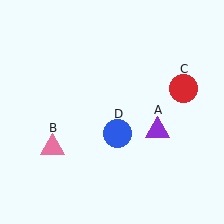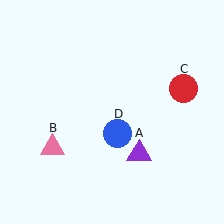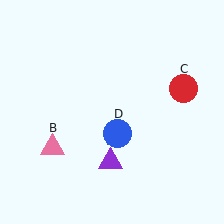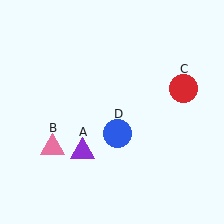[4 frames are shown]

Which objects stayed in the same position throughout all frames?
Pink triangle (object B) and red circle (object C) and blue circle (object D) remained stationary.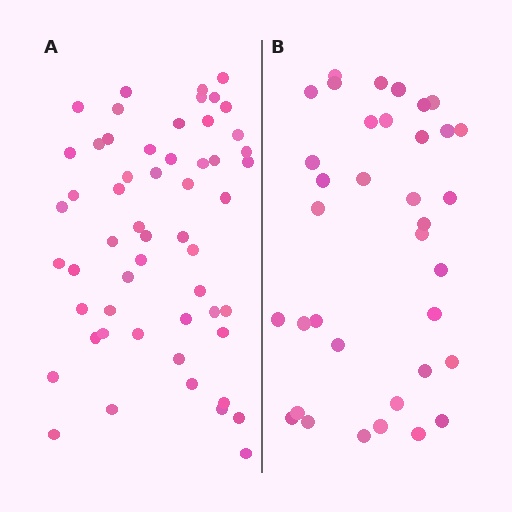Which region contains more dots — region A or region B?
Region A (the left region) has more dots.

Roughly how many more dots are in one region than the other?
Region A has approximately 20 more dots than region B.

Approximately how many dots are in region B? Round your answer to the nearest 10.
About 40 dots. (The exact count is 36, which rounds to 40.)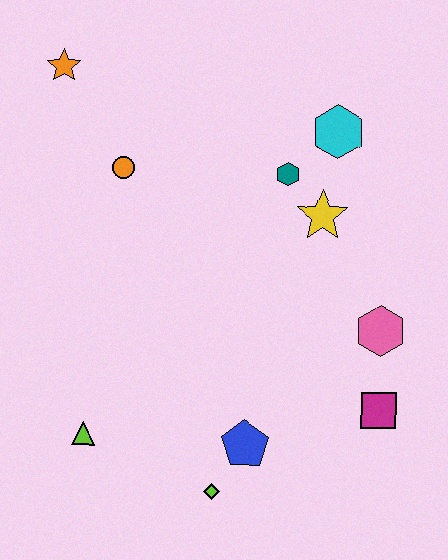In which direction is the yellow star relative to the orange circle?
The yellow star is to the right of the orange circle.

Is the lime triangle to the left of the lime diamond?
Yes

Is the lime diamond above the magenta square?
No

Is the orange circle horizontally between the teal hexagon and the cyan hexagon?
No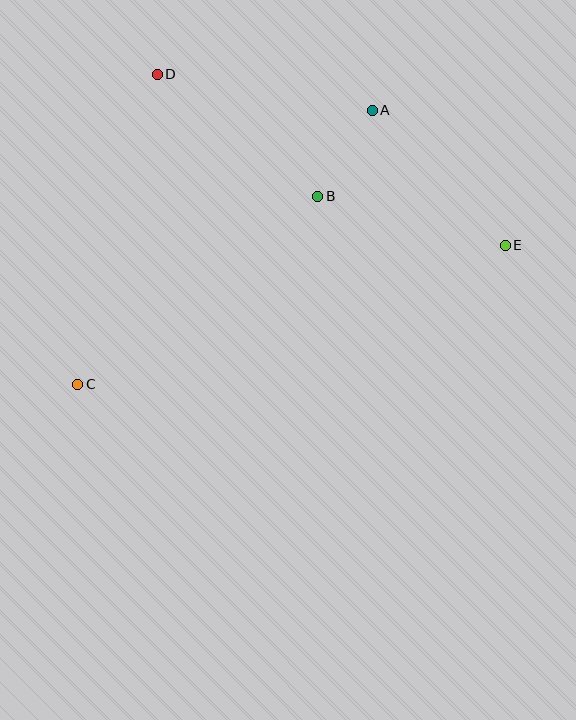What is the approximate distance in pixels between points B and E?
The distance between B and E is approximately 194 pixels.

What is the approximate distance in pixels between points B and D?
The distance between B and D is approximately 202 pixels.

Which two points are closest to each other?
Points A and B are closest to each other.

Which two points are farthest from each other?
Points C and E are farthest from each other.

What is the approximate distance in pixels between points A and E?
The distance between A and E is approximately 189 pixels.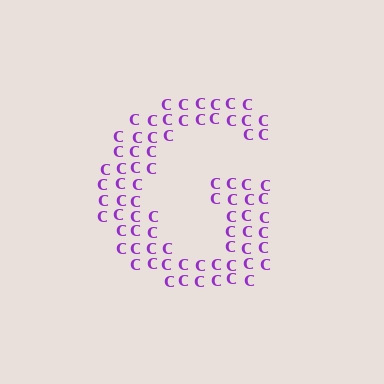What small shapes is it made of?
It is made of small letter C's.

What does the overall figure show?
The overall figure shows the letter G.